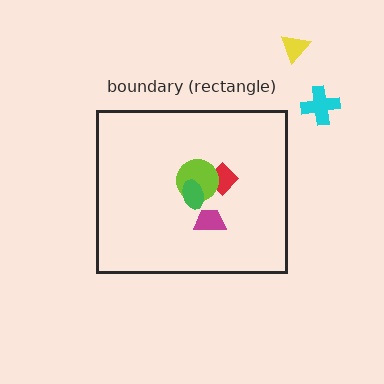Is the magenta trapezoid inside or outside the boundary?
Inside.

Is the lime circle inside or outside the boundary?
Inside.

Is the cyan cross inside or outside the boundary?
Outside.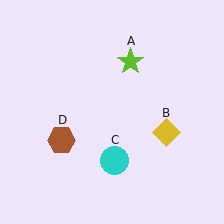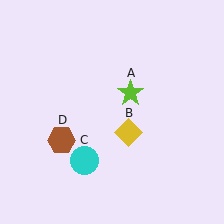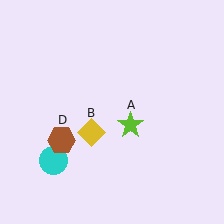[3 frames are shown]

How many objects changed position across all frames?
3 objects changed position: lime star (object A), yellow diamond (object B), cyan circle (object C).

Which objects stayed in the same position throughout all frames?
Brown hexagon (object D) remained stationary.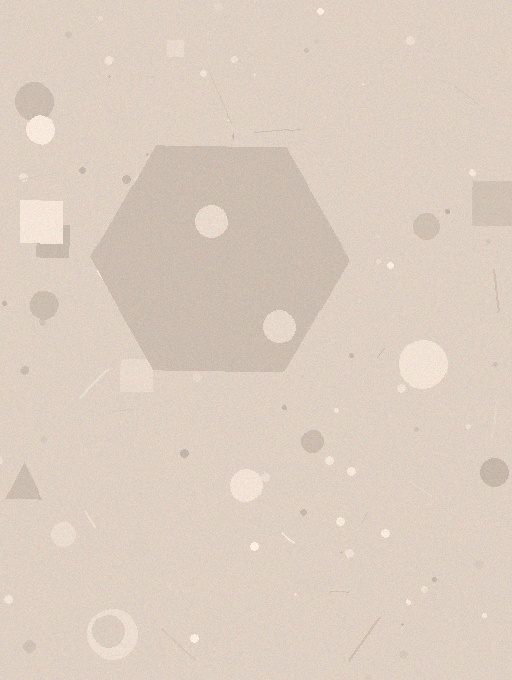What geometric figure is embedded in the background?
A hexagon is embedded in the background.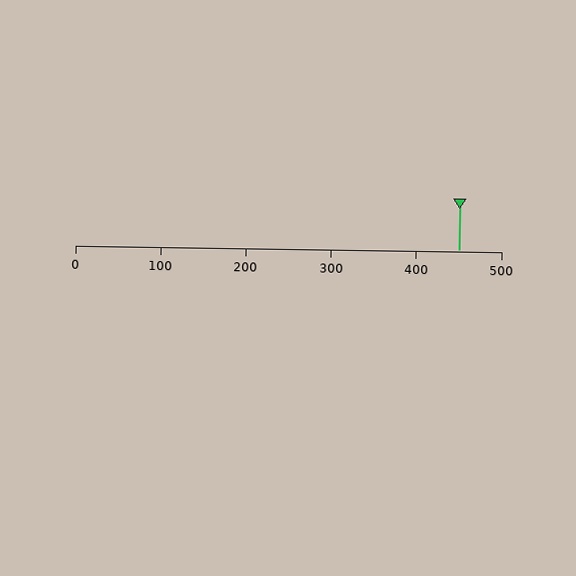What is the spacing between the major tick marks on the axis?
The major ticks are spaced 100 apart.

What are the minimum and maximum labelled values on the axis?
The axis runs from 0 to 500.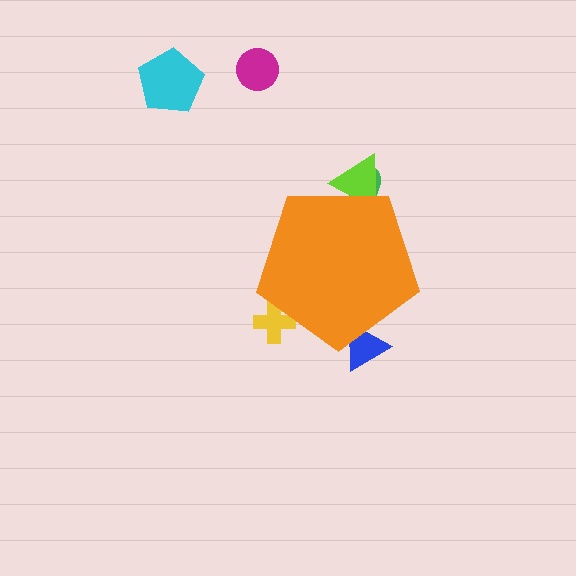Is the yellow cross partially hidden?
Yes, the yellow cross is partially hidden behind the orange pentagon.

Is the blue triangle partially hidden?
Yes, the blue triangle is partially hidden behind the orange pentagon.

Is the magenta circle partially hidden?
No, the magenta circle is fully visible.